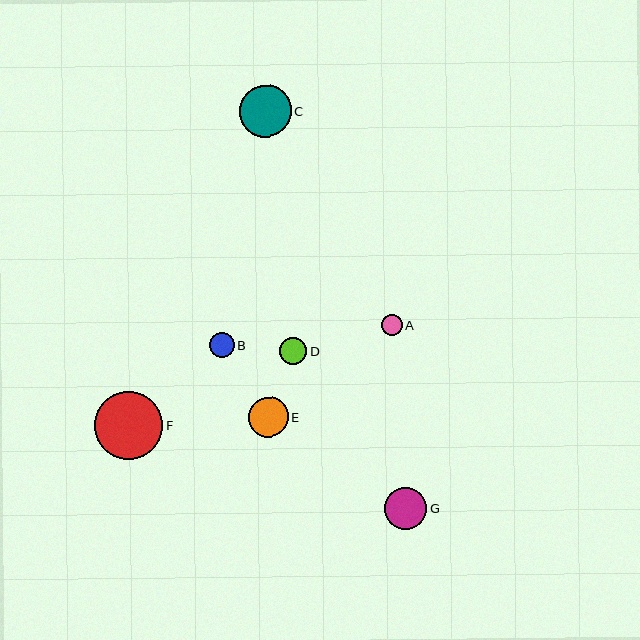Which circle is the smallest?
Circle A is the smallest with a size of approximately 21 pixels.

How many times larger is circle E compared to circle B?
Circle E is approximately 1.6 times the size of circle B.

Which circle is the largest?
Circle F is the largest with a size of approximately 68 pixels.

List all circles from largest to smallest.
From largest to smallest: F, C, G, E, D, B, A.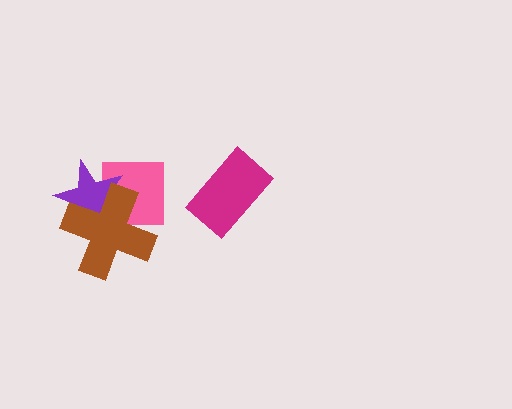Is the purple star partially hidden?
Yes, it is partially covered by another shape.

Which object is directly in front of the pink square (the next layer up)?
The purple star is directly in front of the pink square.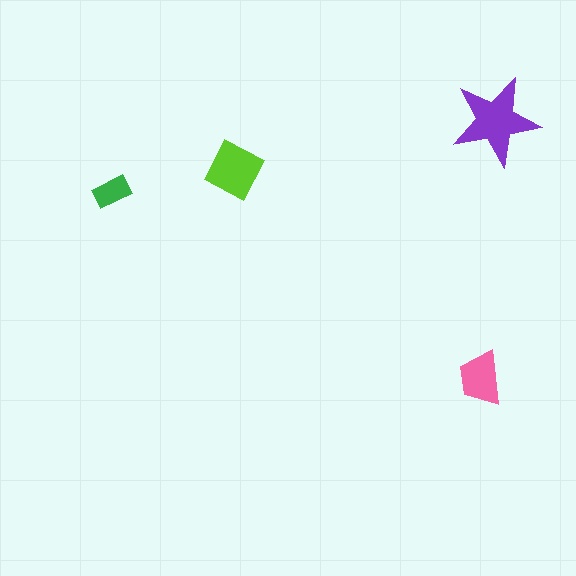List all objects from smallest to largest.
The green rectangle, the pink trapezoid, the lime diamond, the purple star.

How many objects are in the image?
There are 4 objects in the image.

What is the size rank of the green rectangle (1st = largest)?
4th.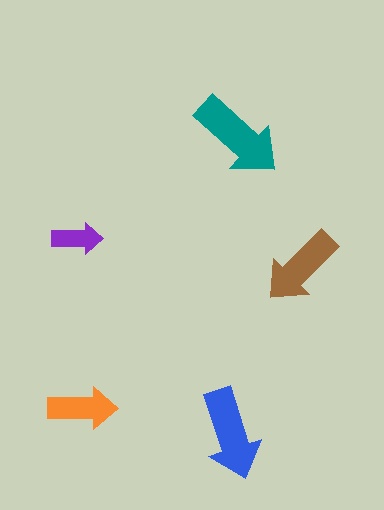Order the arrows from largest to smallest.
the teal one, the blue one, the brown one, the orange one, the purple one.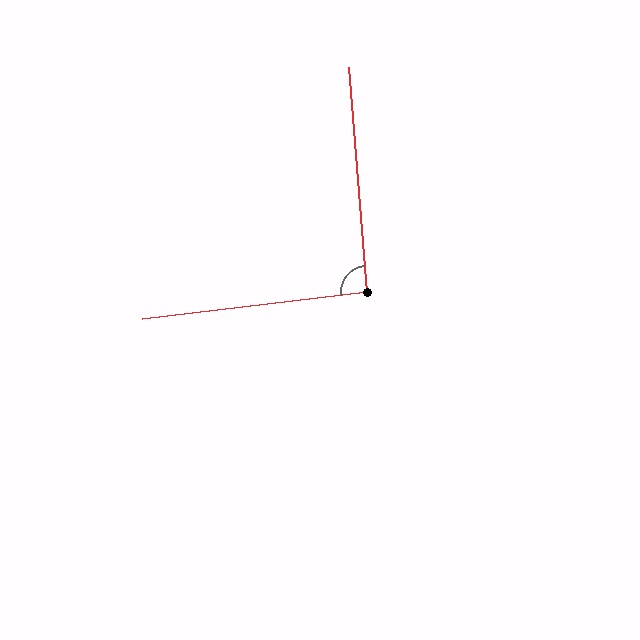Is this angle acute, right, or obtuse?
It is approximately a right angle.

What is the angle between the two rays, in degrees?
Approximately 92 degrees.